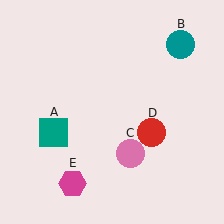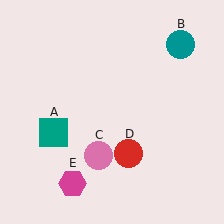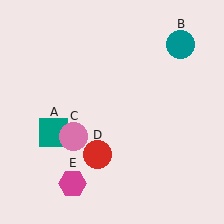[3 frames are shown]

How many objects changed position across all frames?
2 objects changed position: pink circle (object C), red circle (object D).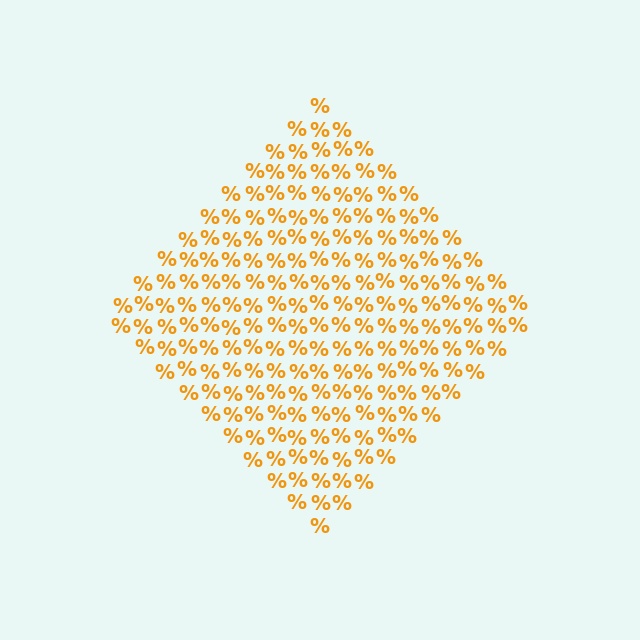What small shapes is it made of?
It is made of small percent signs.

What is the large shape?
The large shape is a diamond.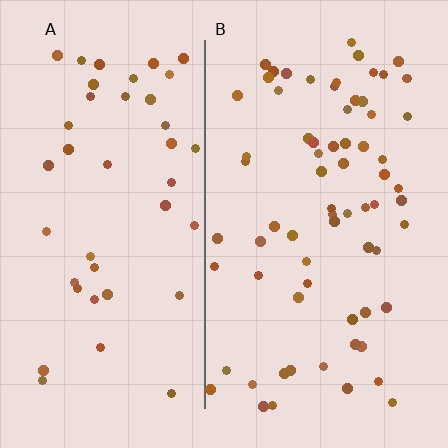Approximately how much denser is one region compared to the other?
Approximately 1.7× — region B over region A.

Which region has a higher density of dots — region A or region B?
B (the right).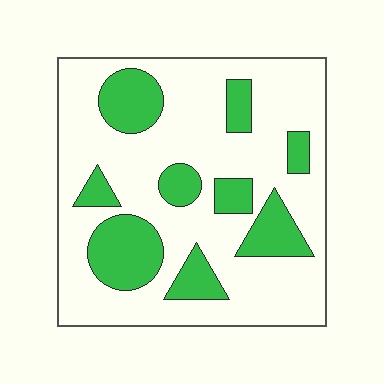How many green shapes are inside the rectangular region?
9.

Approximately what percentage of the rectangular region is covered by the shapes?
Approximately 25%.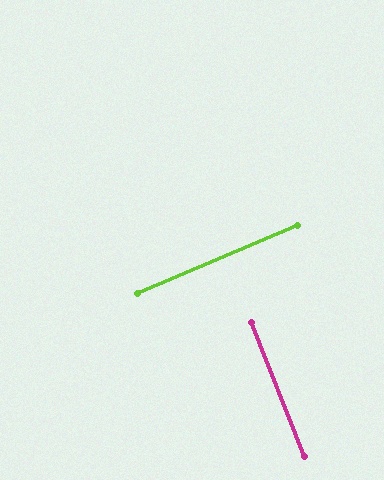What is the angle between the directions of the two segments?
Approximately 89 degrees.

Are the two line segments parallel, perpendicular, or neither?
Perpendicular — they meet at approximately 89°.